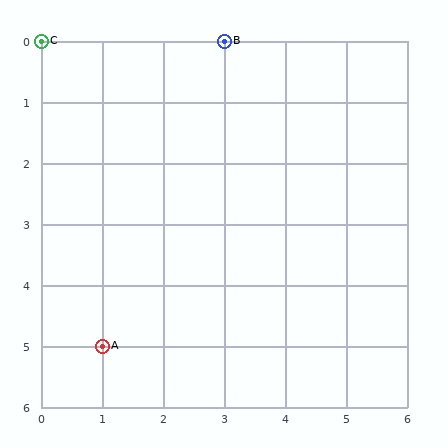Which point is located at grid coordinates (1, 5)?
Point A is at (1, 5).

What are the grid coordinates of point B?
Point B is at grid coordinates (3, 0).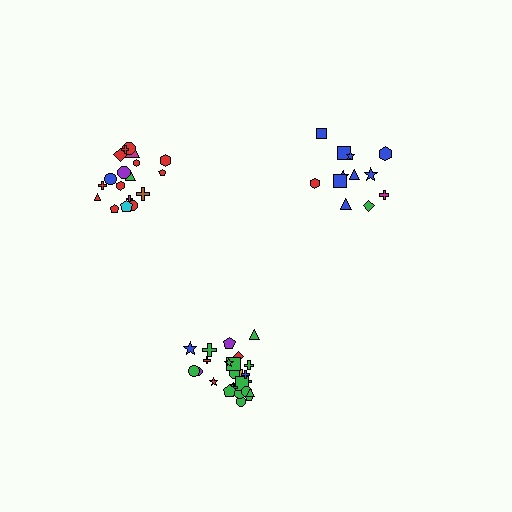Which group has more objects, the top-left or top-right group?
The top-left group.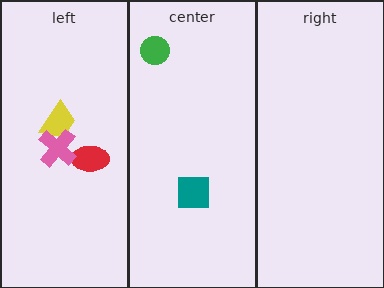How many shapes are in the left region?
3.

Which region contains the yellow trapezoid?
The left region.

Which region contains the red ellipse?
The left region.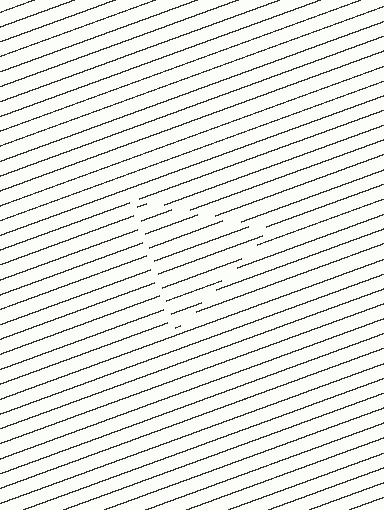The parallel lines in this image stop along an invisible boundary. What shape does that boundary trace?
An illusory triangle. The interior of the shape contains the same grating, shifted by half a period — the contour is defined by the phase discontinuity where line-ends from the inner and outer gratings abut.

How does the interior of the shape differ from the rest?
The interior of the shape contains the same grating, shifted by half a period — the contour is defined by the phase discontinuity where line-ends from the inner and outer gratings abut.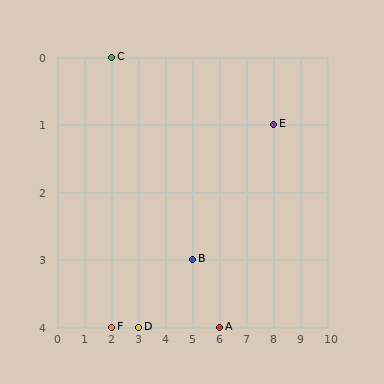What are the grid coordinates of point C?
Point C is at grid coordinates (2, 0).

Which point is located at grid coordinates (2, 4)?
Point F is at (2, 4).